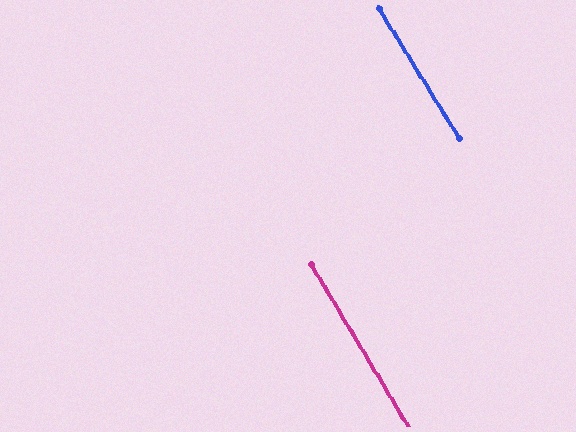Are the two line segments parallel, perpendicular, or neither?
Parallel — their directions differ by only 0.9°.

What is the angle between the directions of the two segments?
Approximately 1 degree.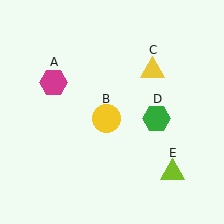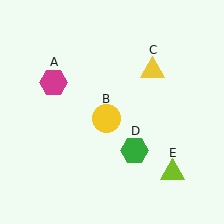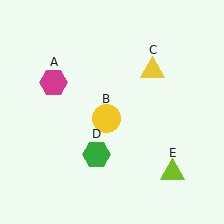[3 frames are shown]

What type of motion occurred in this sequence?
The green hexagon (object D) rotated clockwise around the center of the scene.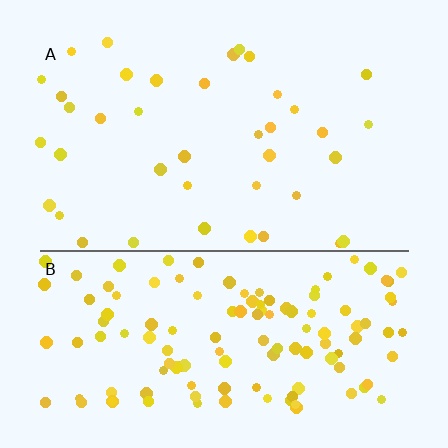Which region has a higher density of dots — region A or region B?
B (the bottom).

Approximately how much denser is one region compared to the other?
Approximately 3.4× — region B over region A.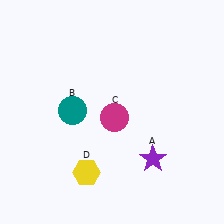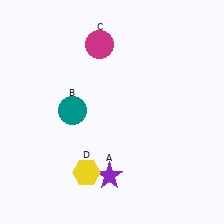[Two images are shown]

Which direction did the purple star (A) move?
The purple star (A) moved left.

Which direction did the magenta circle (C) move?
The magenta circle (C) moved up.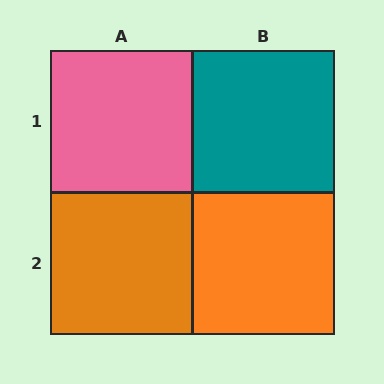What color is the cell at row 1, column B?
Teal.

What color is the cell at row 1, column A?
Pink.